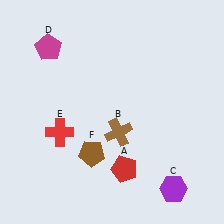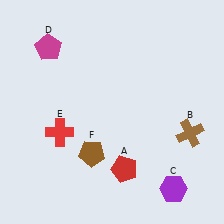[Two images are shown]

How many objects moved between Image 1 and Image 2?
1 object moved between the two images.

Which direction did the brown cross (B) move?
The brown cross (B) moved right.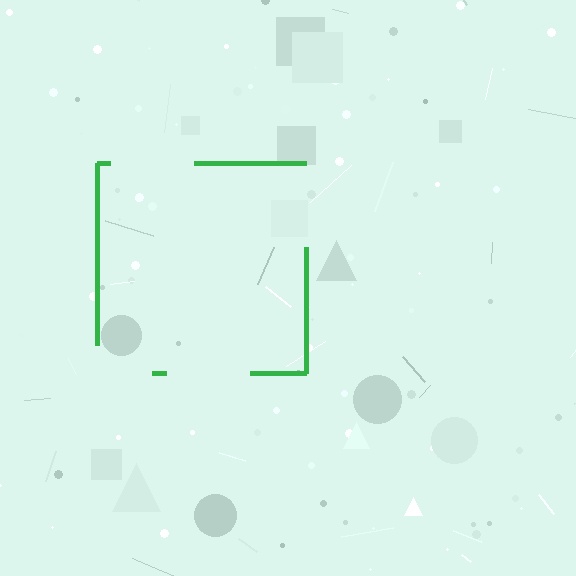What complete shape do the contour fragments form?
The contour fragments form a square.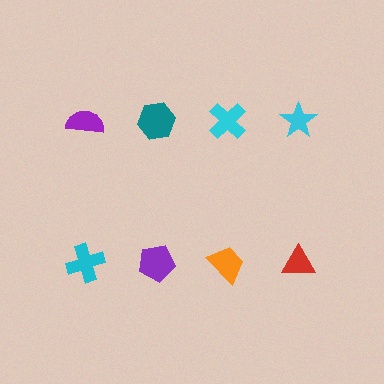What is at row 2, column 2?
A purple pentagon.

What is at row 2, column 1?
A cyan cross.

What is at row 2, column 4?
A red triangle.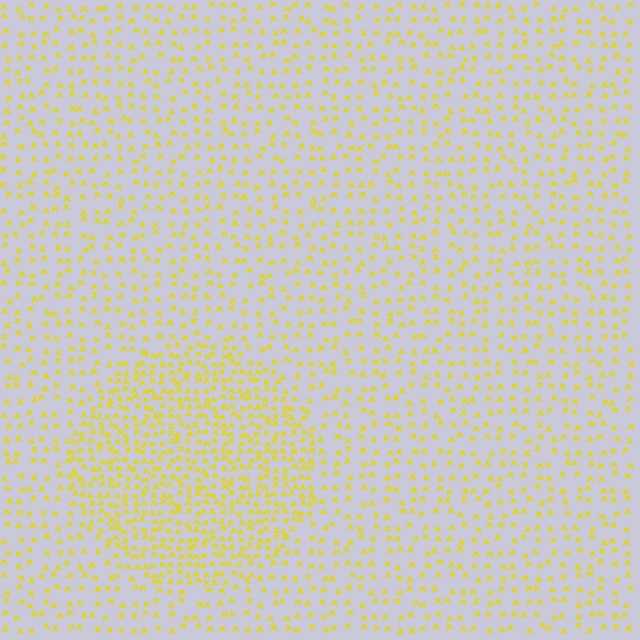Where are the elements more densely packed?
The elements are more densely packed inside the circle boundary.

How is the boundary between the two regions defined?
The boundary is defined by a change in element density (approximately 2.1x ratio). All elements are the same color, size, and shape.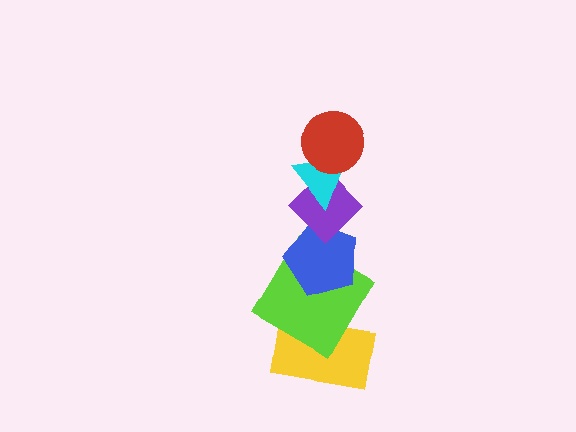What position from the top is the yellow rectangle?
The yellow rectangle is 6th from the top.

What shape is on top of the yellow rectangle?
The lime diamond is on top of the yellow rectangle.